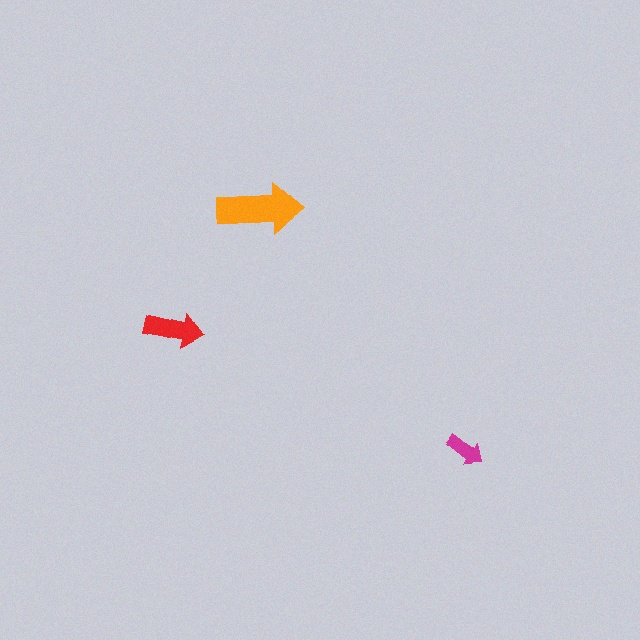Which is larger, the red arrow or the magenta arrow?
The red one.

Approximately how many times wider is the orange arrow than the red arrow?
About 1.5 times wider.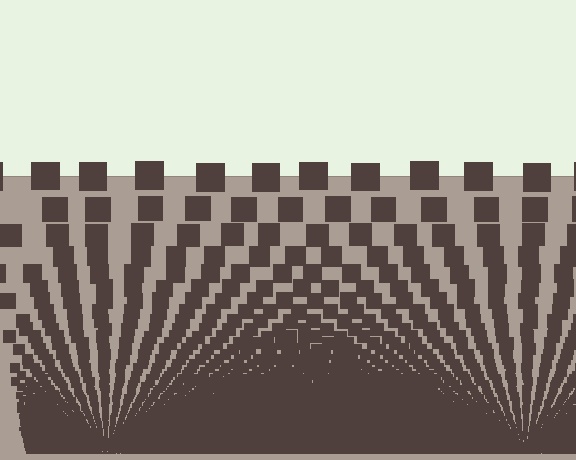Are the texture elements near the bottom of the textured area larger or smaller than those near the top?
Smaller. The gradient is inverted — elements near the bottom are smaller and denser.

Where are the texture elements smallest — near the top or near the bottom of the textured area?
Near the bottom.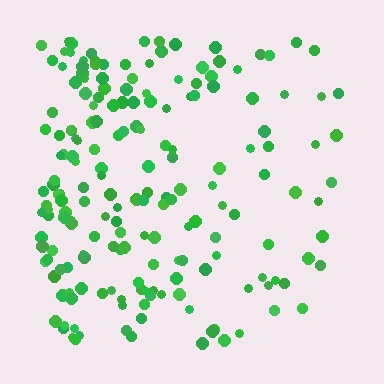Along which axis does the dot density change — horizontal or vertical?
Horizontal.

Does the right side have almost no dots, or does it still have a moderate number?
Still a moderate number, just noticeably fewer than the left.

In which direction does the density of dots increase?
From right to left, with the left side densest.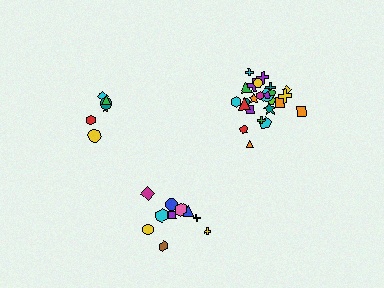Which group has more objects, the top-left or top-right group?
The top-right group.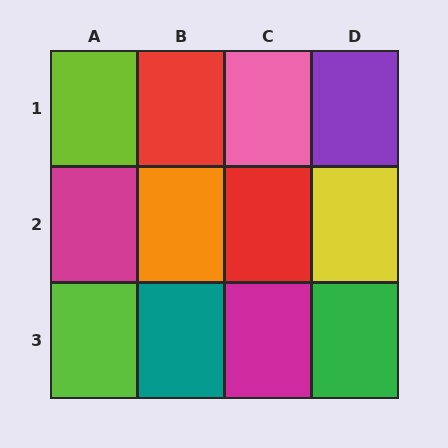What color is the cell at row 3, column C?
Magenta.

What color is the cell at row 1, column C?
Pink.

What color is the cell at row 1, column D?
Purple.